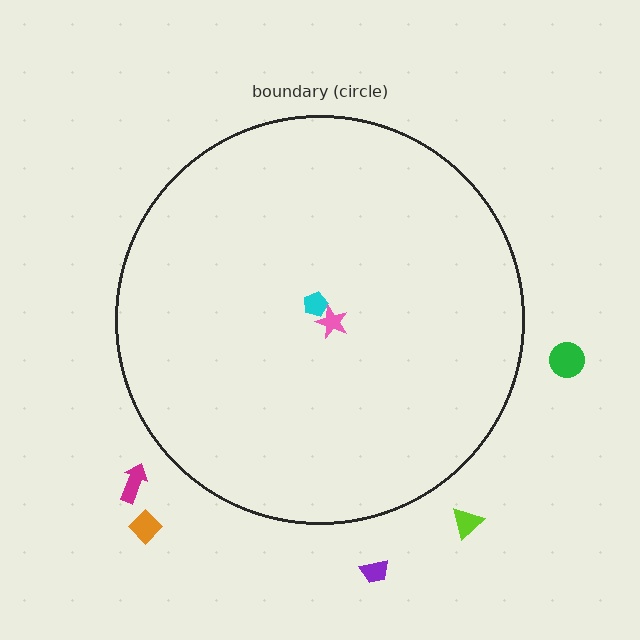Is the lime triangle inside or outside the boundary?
Outside.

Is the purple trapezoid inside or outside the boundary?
Outside.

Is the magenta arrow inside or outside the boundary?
Outside.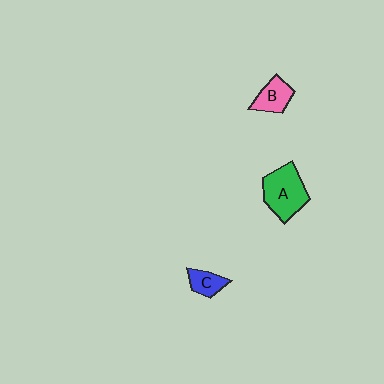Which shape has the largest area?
Shape A (green).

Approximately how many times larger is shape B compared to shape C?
Approximately 1.3 times.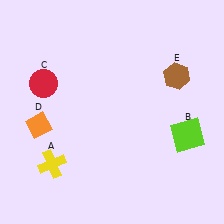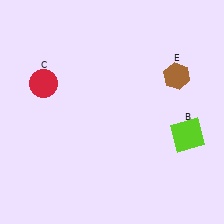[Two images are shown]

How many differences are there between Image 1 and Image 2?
There are 2 differences between the two images.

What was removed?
The yellow cross (A), the orange diamond (D) were removed in Image 2.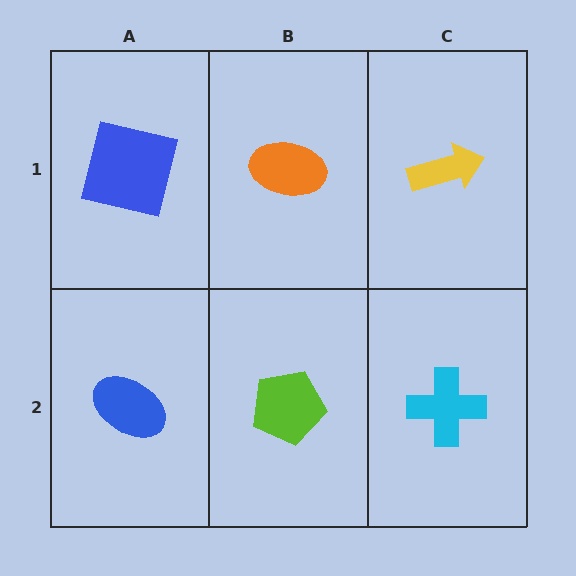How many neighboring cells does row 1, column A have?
2.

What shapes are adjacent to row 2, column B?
An orange ellipse (row 1, column B), a blue ellipse (row 2, column A), a cyan cross (row 2, column C).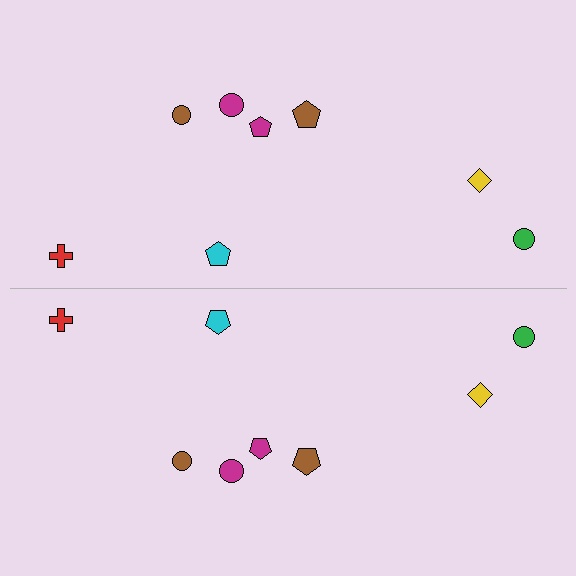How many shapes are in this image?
There are 16 shapes in this image.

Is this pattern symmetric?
Yes, this pattern has bilateral (reflection) symmetry.